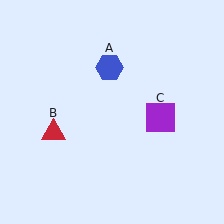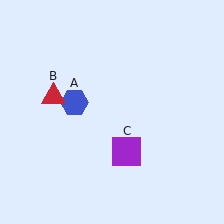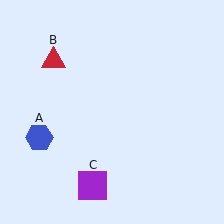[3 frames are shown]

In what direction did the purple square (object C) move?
The purple square (object C) moved down and to the left.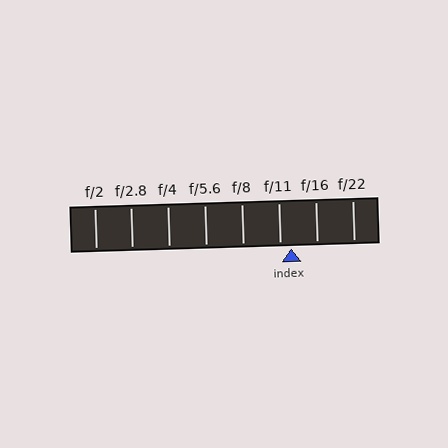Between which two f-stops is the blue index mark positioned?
The index mark is between f/11 and f/16.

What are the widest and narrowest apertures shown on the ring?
The widest aperture shown is f/2 and the narrowest is f/22.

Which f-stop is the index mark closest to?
The index mark is closest to f/11.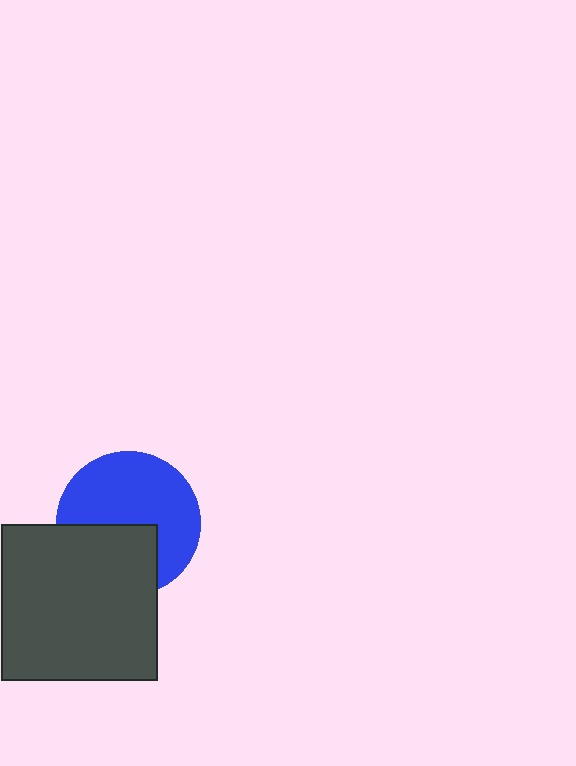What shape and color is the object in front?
The object in front is a dark gray square.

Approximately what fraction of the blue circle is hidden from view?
Roughly 37% of the blue circle is hidden behind the dark gray square.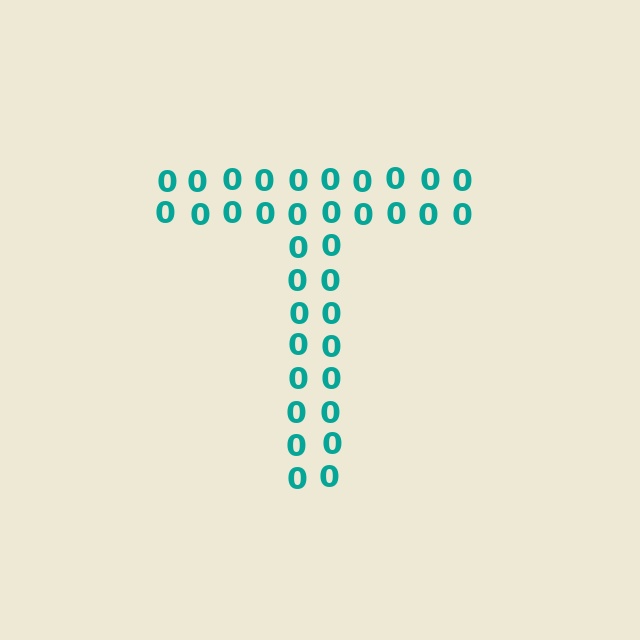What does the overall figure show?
The overall figure shows the letter T.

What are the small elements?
The small elements are digit 0's.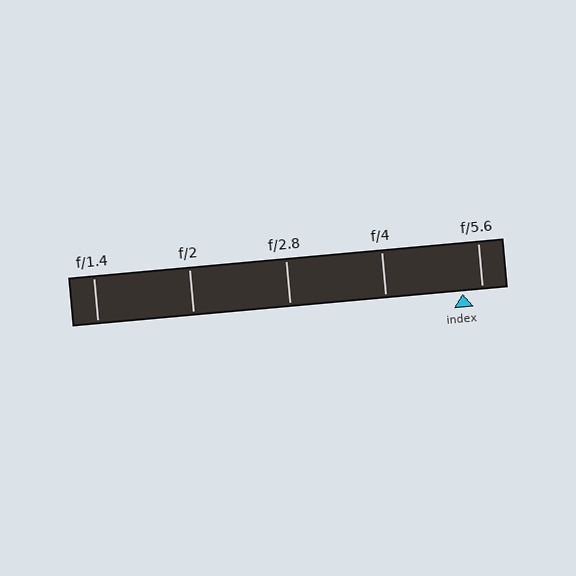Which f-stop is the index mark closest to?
The index mark is closest to f/5.6.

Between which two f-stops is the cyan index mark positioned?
The index mark is between f/4 and f/5.6.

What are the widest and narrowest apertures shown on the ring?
The widest aperture shown is f/1.4 and the narrowest is f/5.6.